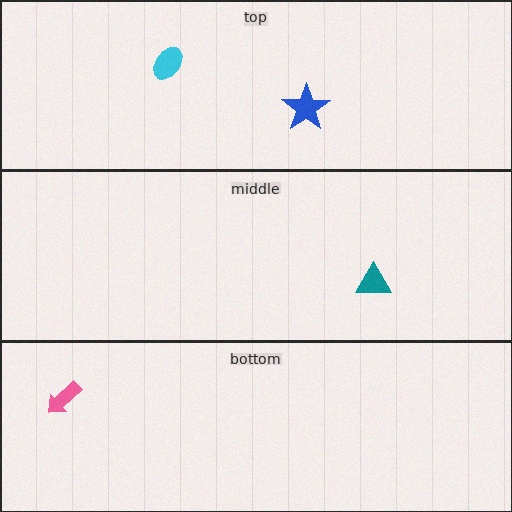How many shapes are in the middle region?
1.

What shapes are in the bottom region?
The pink arrow.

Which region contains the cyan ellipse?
The top region.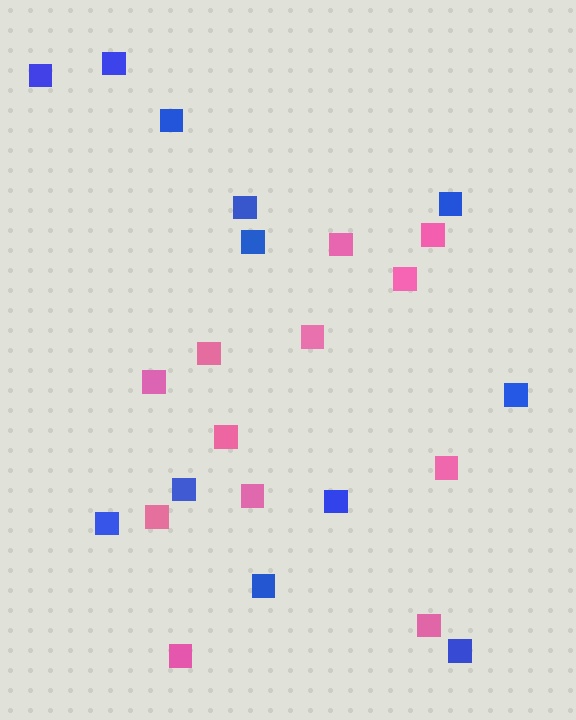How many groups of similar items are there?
There are 2 groups: one group of pink squares (12) and one group of blue squares (12).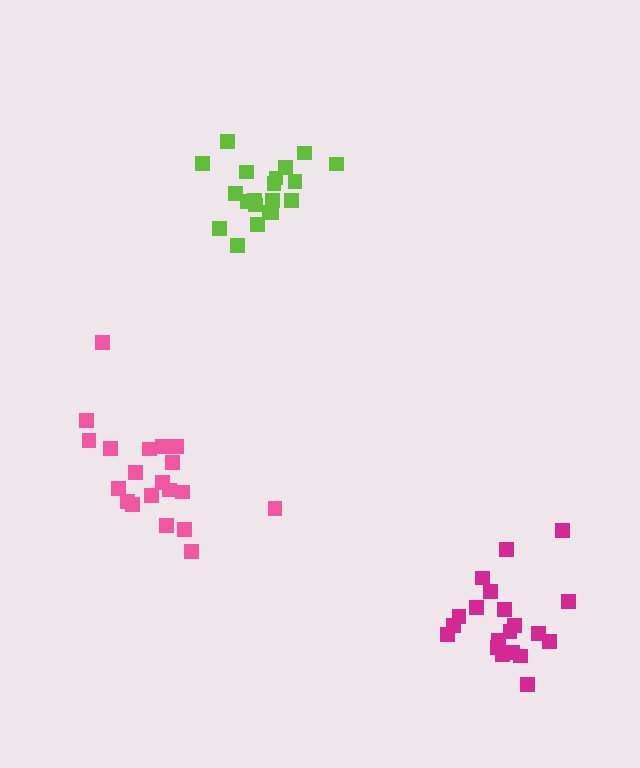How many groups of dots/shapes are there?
There are 3 groups.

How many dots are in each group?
Group 1: 20 dots, Group 2: 20 dots, Group 3: 20 dots (60 total).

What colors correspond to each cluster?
The clusters are colored: lime, magenta, pink.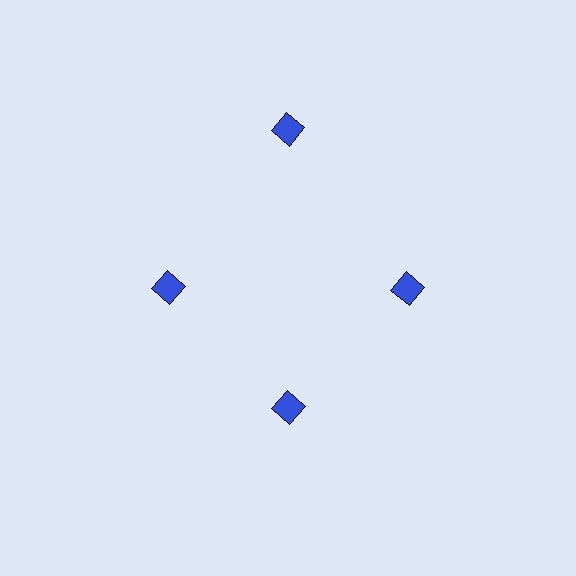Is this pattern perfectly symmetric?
No. The 4 blue diamonds are arranged in a ring, but one element near the 12 o'clock position is pushed outward from the center, breaking the 4-fold rotational symmetry.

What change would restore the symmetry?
The symmetry would be restored by moving it inward, back onto the ring so that all 4 diamonds sit at equal angles and equal distance from the center.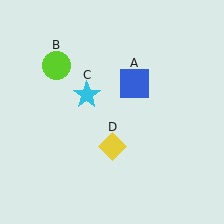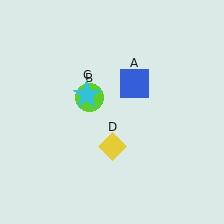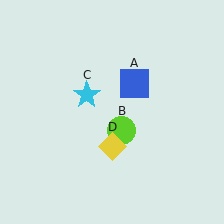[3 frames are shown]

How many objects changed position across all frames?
1 object changed position: lime circle (object B).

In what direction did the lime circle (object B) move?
The lime circle (object B) moved down and to the right.